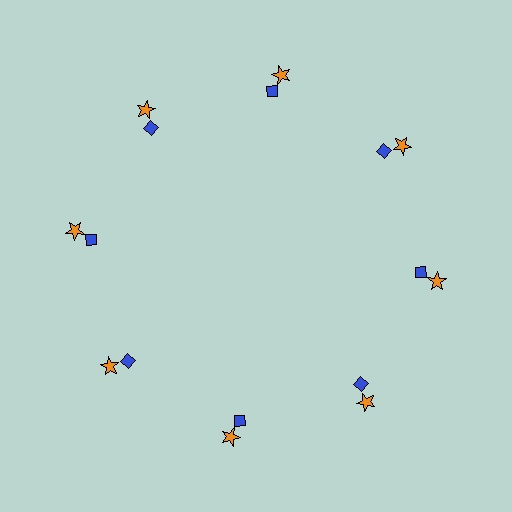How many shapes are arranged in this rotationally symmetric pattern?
There are 16 shapes, arranged in 8 groups of 2.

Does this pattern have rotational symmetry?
Yes, this pattern has 8-fold rotational symmetry. It looks the same after rotating 45 degrees around the center.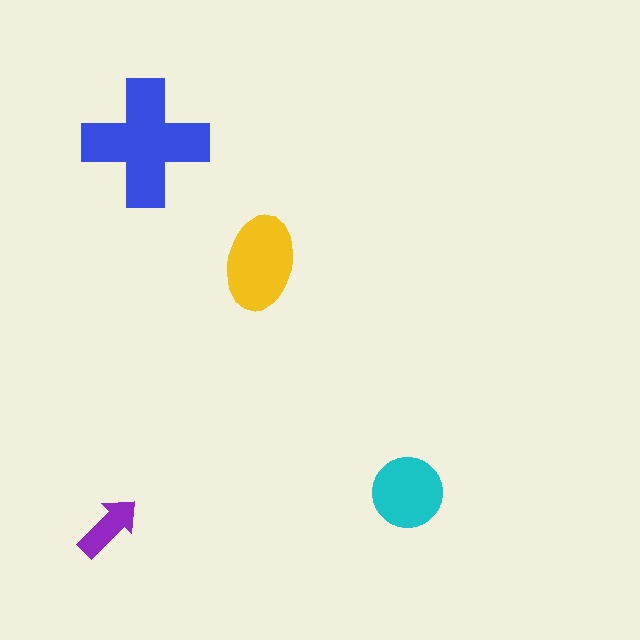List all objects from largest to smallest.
The blue cross, the yellow ellipse, the cyan circle, the purple arrow.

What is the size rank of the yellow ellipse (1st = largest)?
2nd.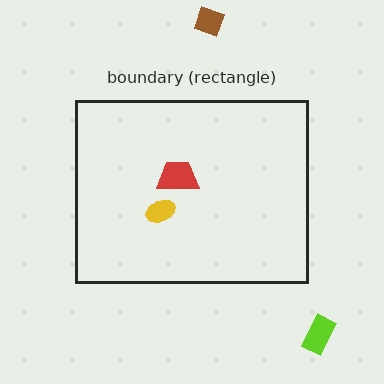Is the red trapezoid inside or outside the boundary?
Inside.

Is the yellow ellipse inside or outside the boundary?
Inside.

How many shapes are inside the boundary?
2 inside, 2 outside.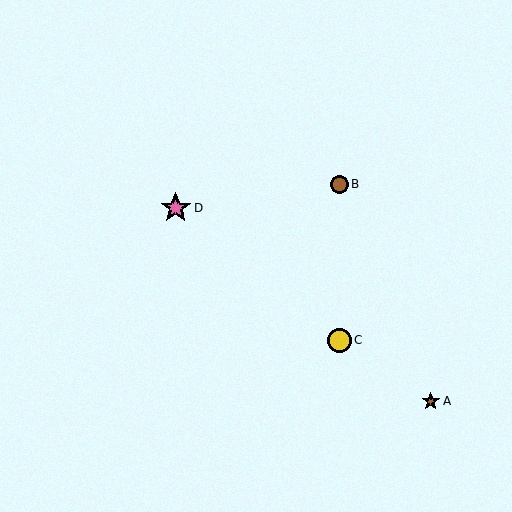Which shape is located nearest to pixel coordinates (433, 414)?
The brown star (labeled A) at (431, 401) is nearest to that location.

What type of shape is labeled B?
Shape B is a brown circle.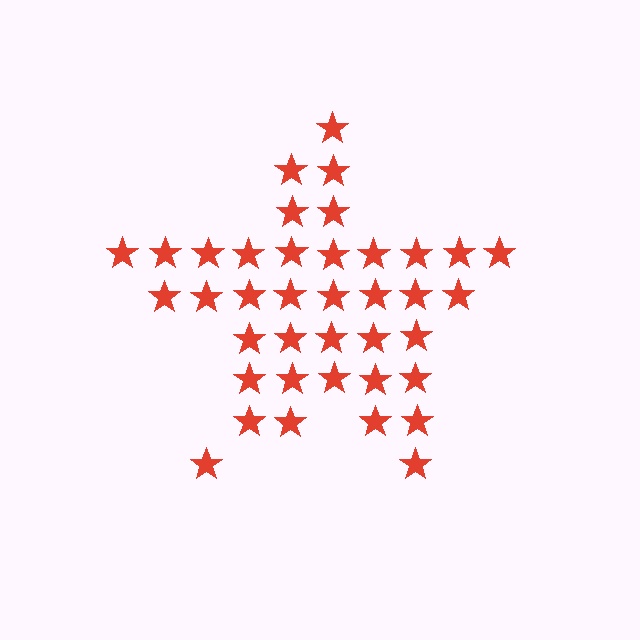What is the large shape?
The large shape is a star.